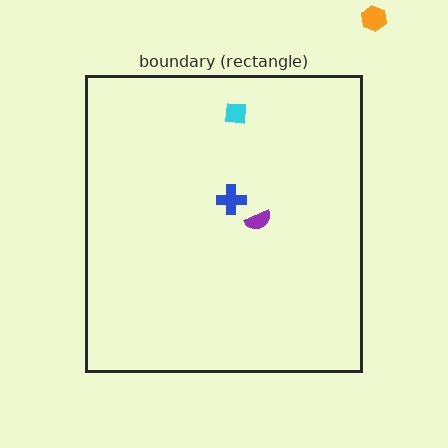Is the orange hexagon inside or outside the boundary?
Outside.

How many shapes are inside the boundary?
3 inside, 1 outside.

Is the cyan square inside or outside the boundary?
Inside.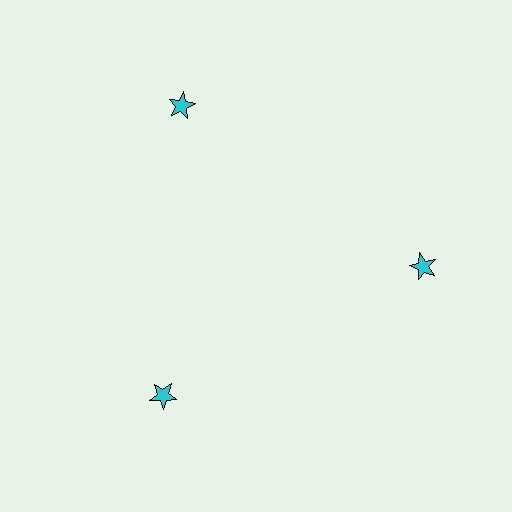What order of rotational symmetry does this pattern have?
This pattern has 3-fold rotational symmetry.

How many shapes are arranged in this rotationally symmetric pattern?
There are 3 shapes, arranged in 3 groups of 1.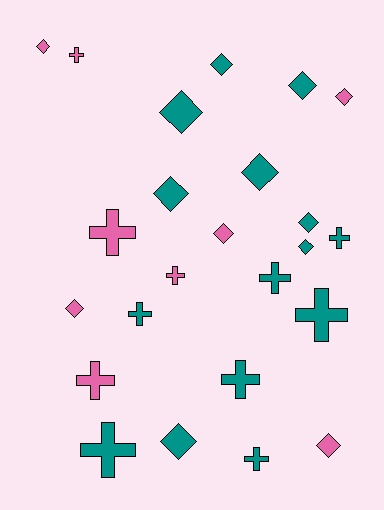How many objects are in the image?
There are 24 objects.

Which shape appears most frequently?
Diamond, with 13 objects.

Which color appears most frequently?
Teal, with 15 objects.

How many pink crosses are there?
There are 4 pink crosses.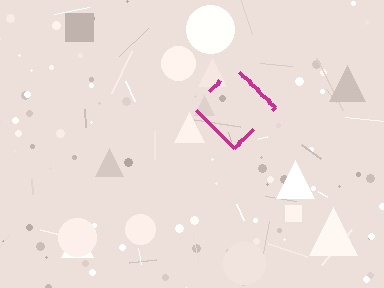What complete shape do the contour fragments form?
The contour fragments form a diamond.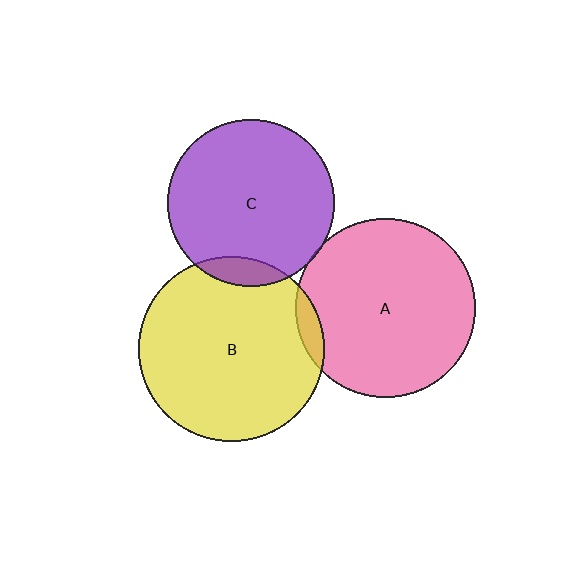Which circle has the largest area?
Circle B (yellow).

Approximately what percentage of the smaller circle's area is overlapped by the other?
Approximately 10%.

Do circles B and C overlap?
Yes.